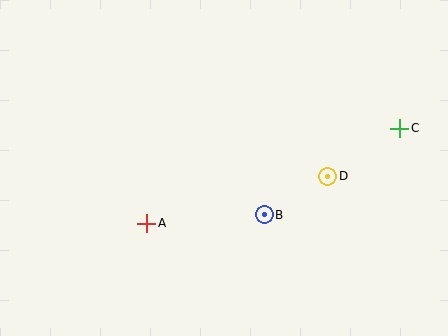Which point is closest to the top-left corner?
Point A is closest to the top-left corner.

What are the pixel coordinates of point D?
Point D is at (328, 176).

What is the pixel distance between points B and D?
The distance between B and D is 74 pixels.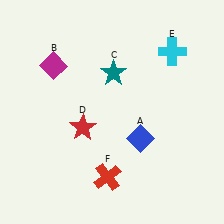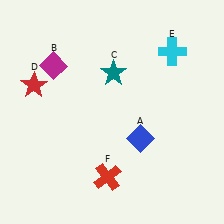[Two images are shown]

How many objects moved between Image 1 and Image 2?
1 object moved between the two images.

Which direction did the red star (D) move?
The red star (D) moved left.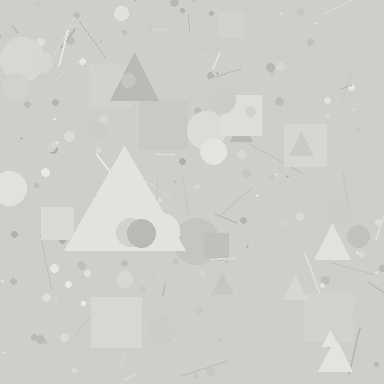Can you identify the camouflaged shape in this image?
The camouflaged shape is a triangle.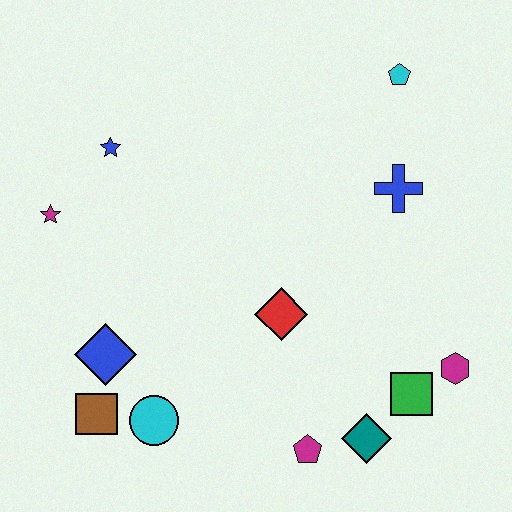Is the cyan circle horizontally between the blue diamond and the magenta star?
No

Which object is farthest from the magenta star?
The magenta hexagon is farthest from the magenta star.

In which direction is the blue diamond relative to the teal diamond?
The blue diamond is to the left of the teal diamond.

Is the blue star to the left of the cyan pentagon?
Yes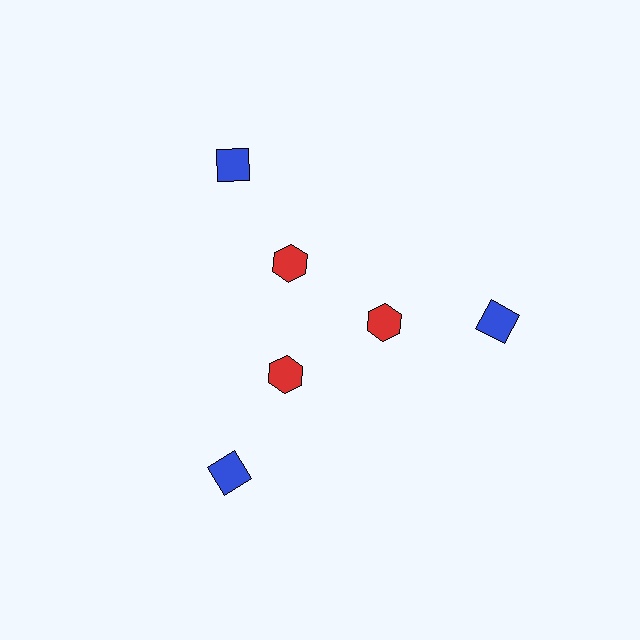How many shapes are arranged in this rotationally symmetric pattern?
There are 6 shapes, arranged in 3 groups of 2.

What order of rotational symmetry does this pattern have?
This pattern has 3-fold rotational symmetry.